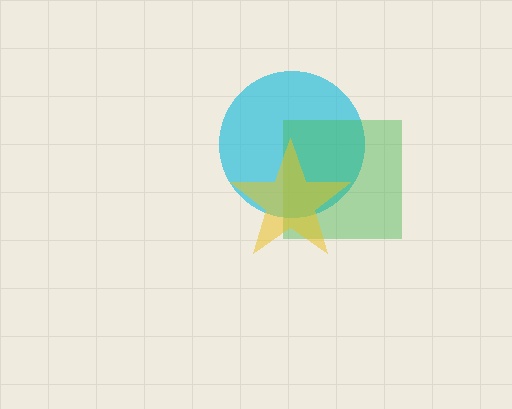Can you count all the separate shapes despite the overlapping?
Yes, there are 3 separate shapes.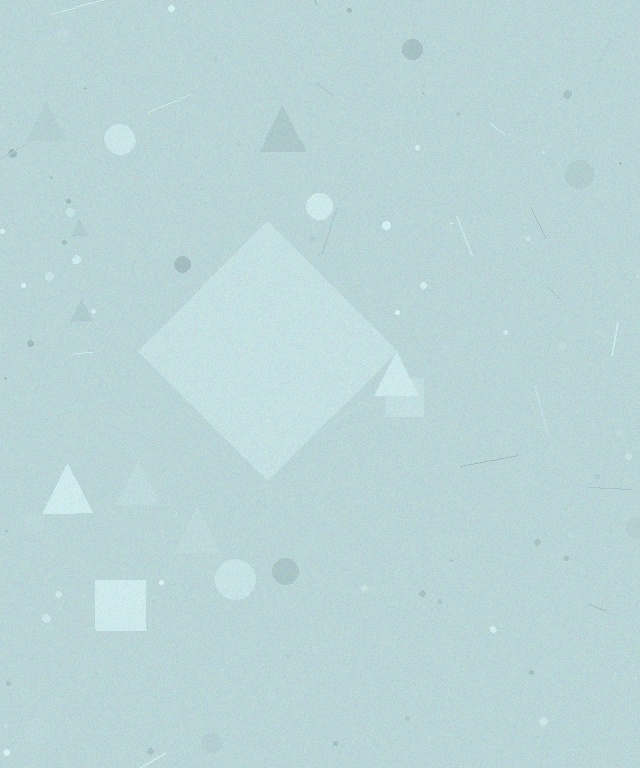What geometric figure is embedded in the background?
A diamond is embedded in the background.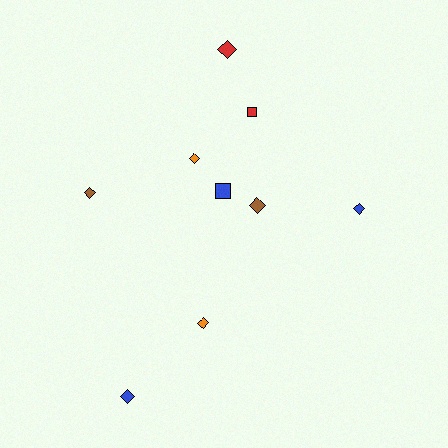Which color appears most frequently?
Blue, with 3 objects.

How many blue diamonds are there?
There are 2 blue diamonds.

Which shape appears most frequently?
Diamond, with 7 objects.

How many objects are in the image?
There are 9 objects.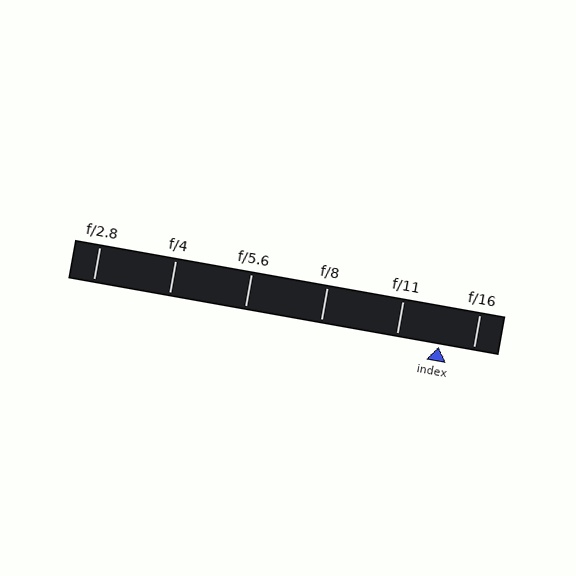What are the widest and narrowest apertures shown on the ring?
The widest aperture shown is f/2.8 and the narrowest is f/16.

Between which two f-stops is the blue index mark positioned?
The index mark is between f/11 and f/16.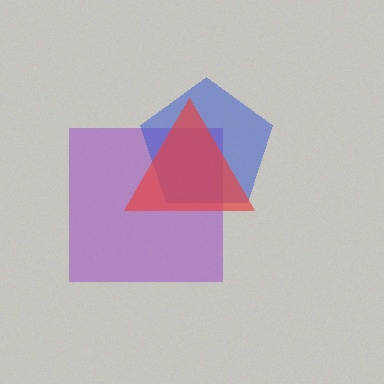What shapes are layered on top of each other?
The layered shapes are: a purple square, a blue pentagon, a red triangle.